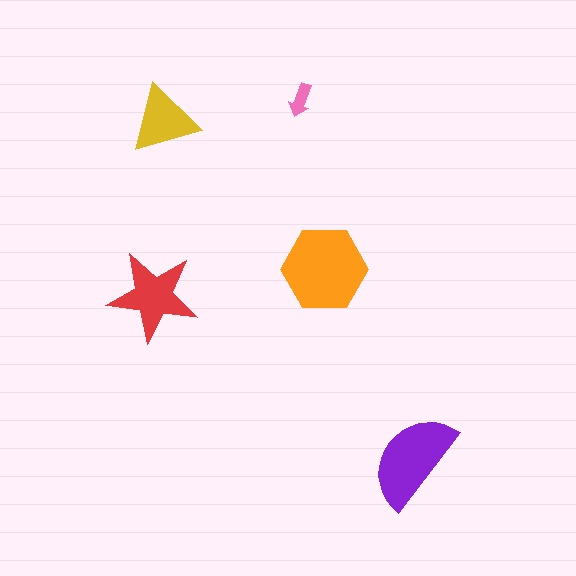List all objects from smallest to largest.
The pink arrow, the yellow triangle, the red star, the purple semicircle, the orange hexagon.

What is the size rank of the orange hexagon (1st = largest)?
1st.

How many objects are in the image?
There are 5 objects in the image.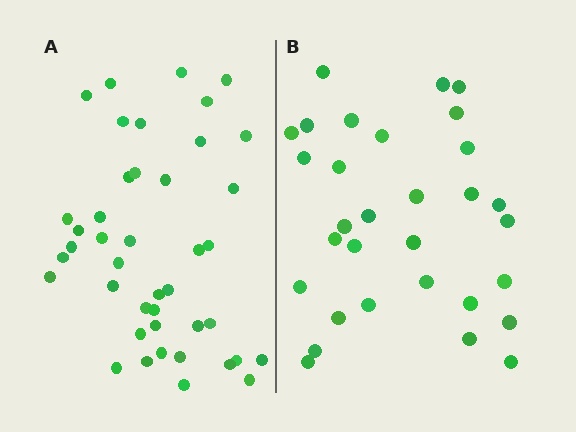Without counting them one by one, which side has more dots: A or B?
Region A (the left region) has more dots.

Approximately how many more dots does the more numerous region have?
Region A has roughly 12 or so more dots than region B.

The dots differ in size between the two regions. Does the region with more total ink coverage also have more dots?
No. Region B has more total ink coverage because its dots are larger, but region A actually contains more individual dots. Total area can be misleading — the number of items is what matters here.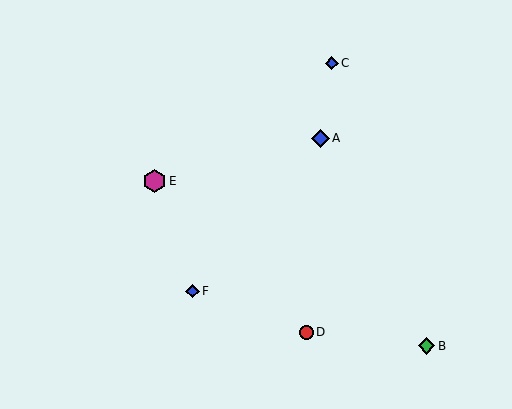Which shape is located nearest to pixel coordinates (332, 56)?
The blue diamond (labeled C) at (332, 63) is nearest to that location.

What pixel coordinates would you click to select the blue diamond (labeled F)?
Click at (192, 291) to select the blue diamond F.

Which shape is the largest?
The magenta hexagon (labeled E) is the largest.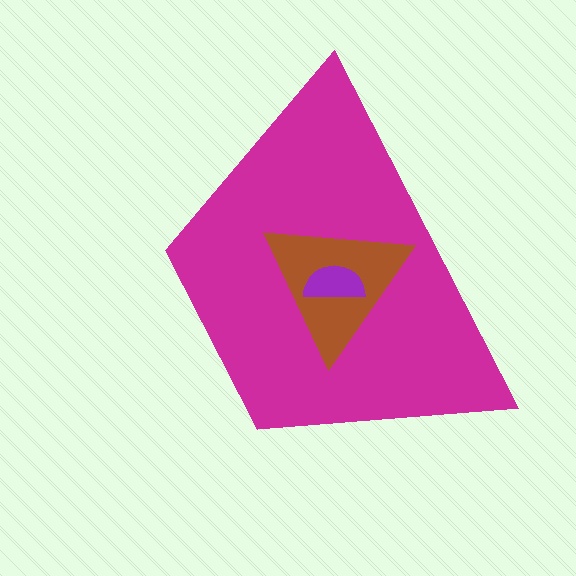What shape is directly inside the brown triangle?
The purple semicircle.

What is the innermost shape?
The purple semicircle.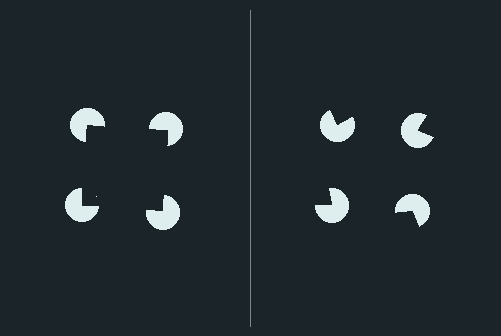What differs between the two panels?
The pac-man discs are positioned identically on both sides; only the wedge orientations differ. On the left they align to a square; on the right they are misaligned.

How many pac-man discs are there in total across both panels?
8 — 4 on each side.